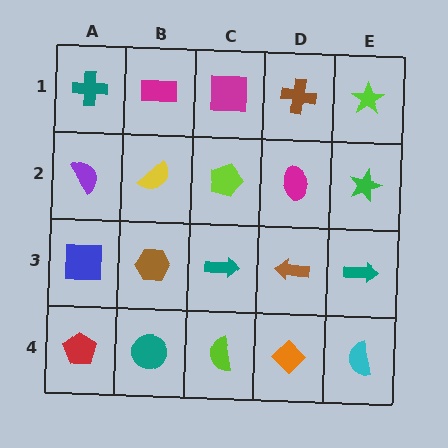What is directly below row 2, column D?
A brown arrow.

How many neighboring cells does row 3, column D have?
4.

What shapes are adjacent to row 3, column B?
A yellow semicircle (row 2, column B), a teal circle (row 4, column B), a blue square (row 3, column A), a teal arrow (row 3, column C).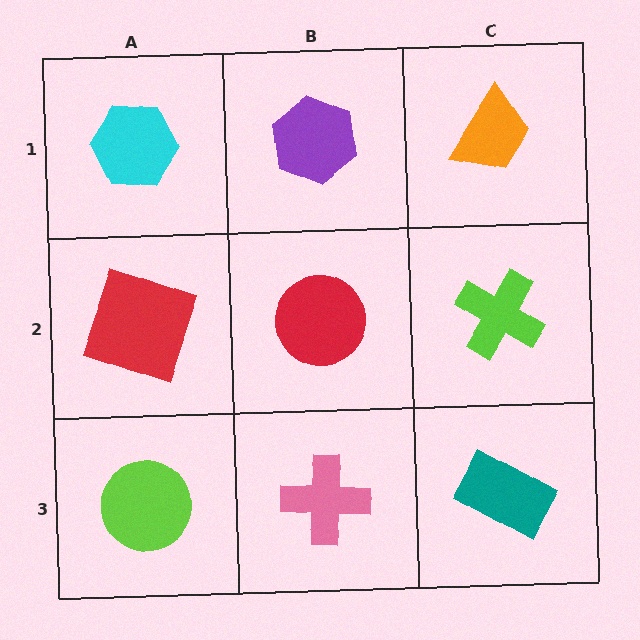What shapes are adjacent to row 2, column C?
An orange trapezoid (row 1, column C), a teal rectangle (row 3, column C), a red circle (row 2, column B).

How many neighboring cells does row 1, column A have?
2.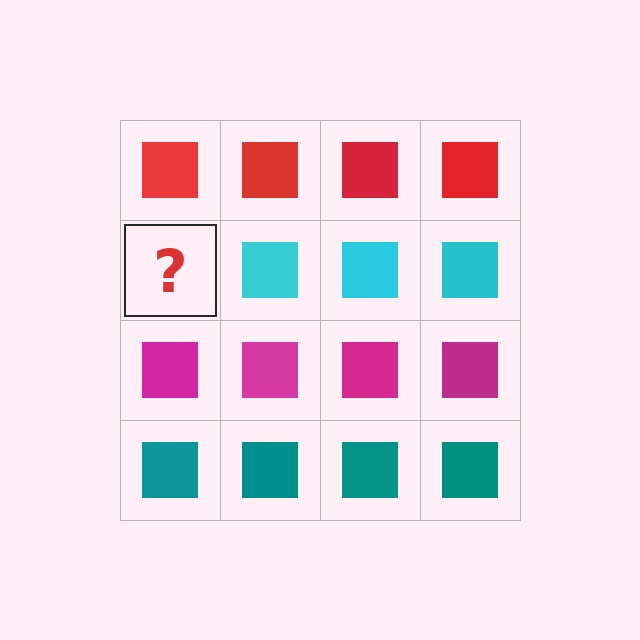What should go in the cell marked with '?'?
The missing cell should contain a cyan square.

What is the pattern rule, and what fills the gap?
The rule is that each row has a consistent color. The gap should be filled with a cyan square.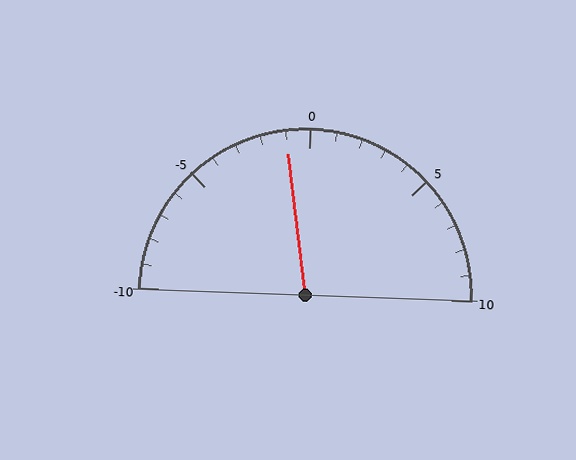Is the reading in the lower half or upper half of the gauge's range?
The reading is in the lower half of the range (-10 to 10).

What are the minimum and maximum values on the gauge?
The gauge ranges from -10 to 10.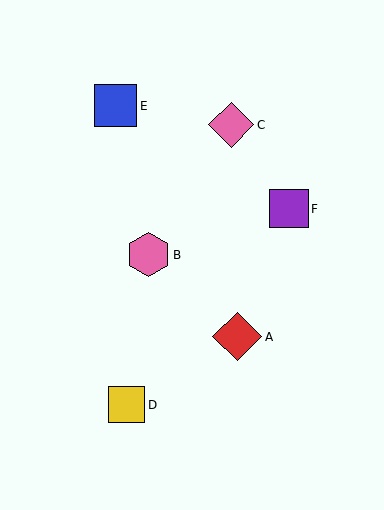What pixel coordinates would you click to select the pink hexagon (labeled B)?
Click at (148, 255) to select the pink hexagon B.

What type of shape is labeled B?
Shape B is a pink hexagon.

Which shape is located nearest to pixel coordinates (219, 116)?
The pink diamond (labeled C) at (231, 125) is nearest to that location.